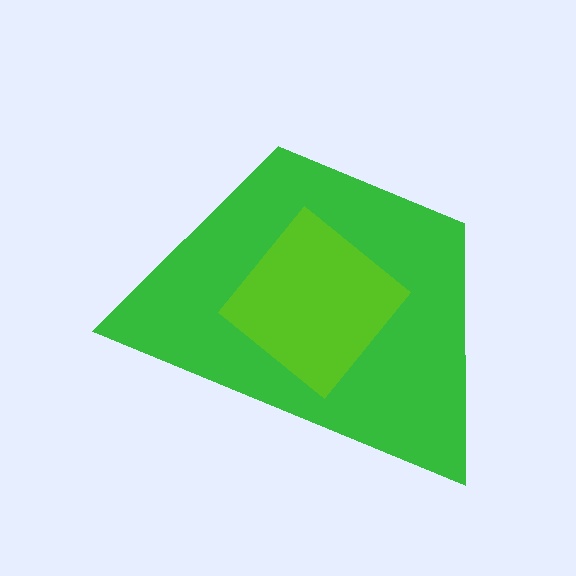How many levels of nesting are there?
2.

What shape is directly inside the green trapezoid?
The lime diamond.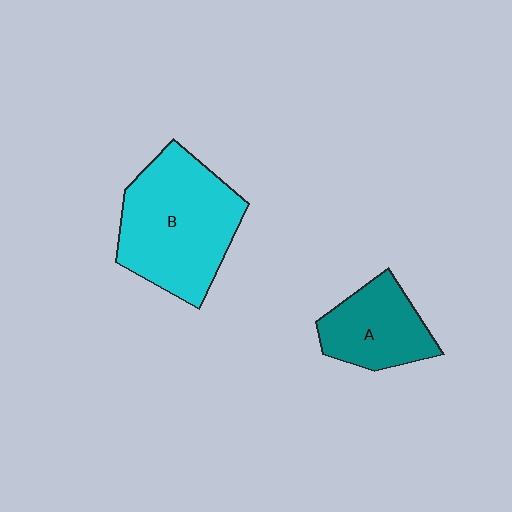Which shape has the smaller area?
Shape A (teal).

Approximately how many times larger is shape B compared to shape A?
Approximately 1.8 times.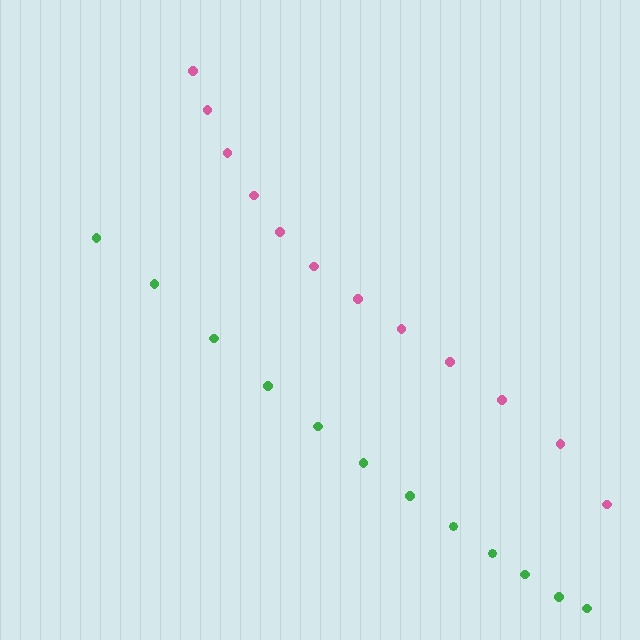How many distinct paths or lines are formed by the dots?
There are 2 distinct paths.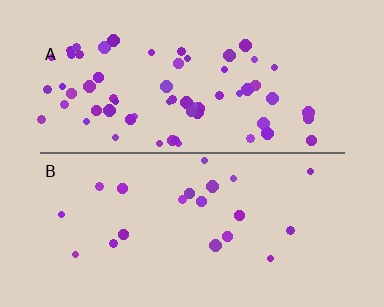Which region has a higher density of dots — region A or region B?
A (the top).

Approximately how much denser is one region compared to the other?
Approximately 3.2× — region A over region B.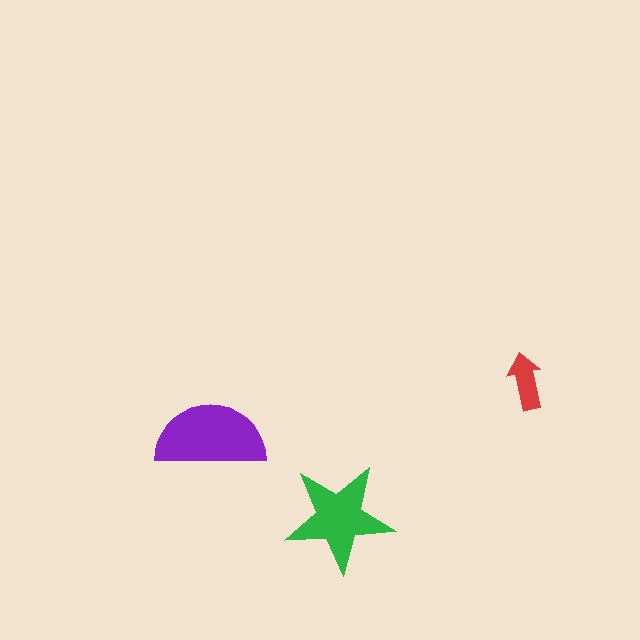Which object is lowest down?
The green star is bottommost.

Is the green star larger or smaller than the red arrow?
Larger.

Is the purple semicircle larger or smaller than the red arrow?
Larger.